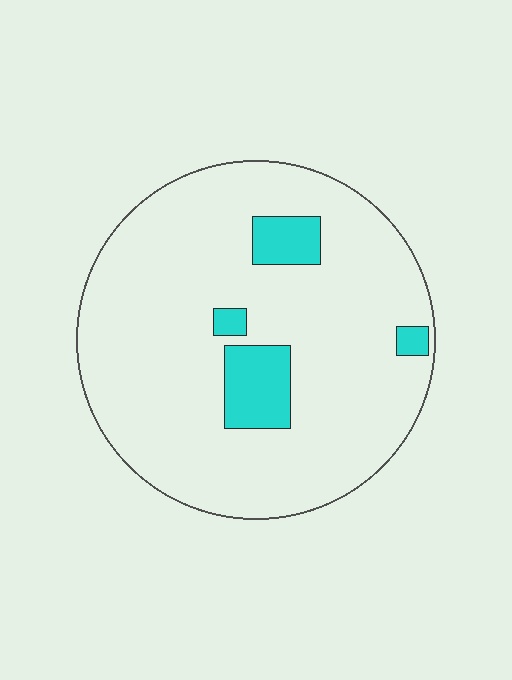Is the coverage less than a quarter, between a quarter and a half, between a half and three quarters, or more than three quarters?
Less than a quarter.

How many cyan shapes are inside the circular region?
4.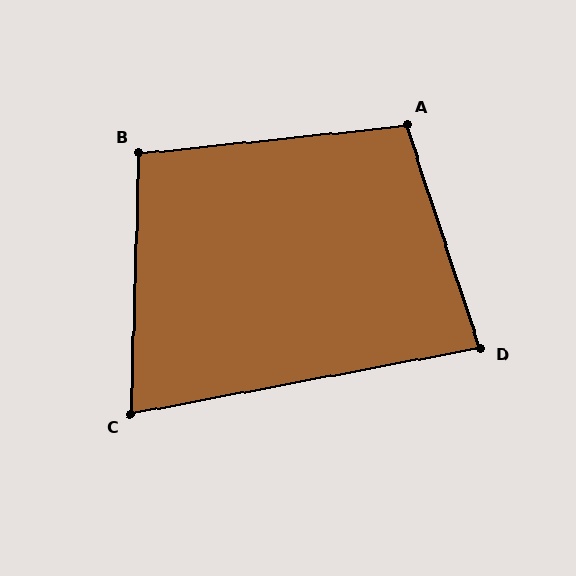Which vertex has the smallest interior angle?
C, at approximately 78 degrees.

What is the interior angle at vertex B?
Approximately 97 degrees (obtuse).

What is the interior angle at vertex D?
Approximately 83 degrees (acute).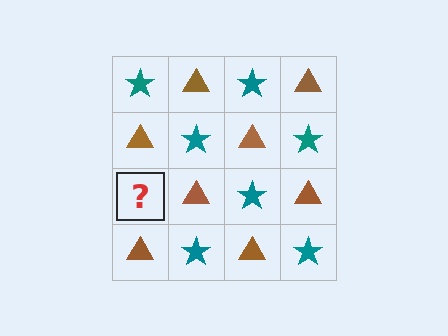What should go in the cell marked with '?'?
The missing cell should contain a teal star.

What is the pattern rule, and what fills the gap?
The rule is that it alternates teal star and brown triangle in a checkerboard pattern. The gap should be filled with a teal star.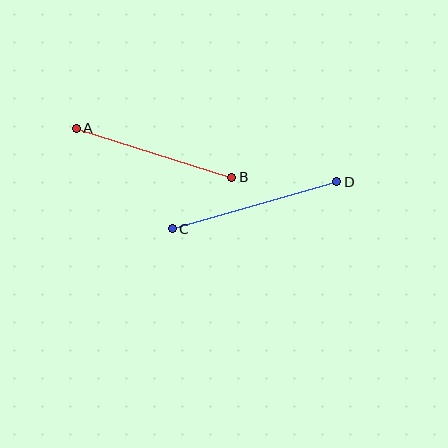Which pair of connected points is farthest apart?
Points C and D are farthest apart.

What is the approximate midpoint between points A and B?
The midpoint is at approximately (154, 153) pixels.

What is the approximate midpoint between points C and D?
The midpoint is at approximately (255, 205) pixels.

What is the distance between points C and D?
The distance is approximately 171 pixels.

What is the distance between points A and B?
The distance is approximately 164 pixels.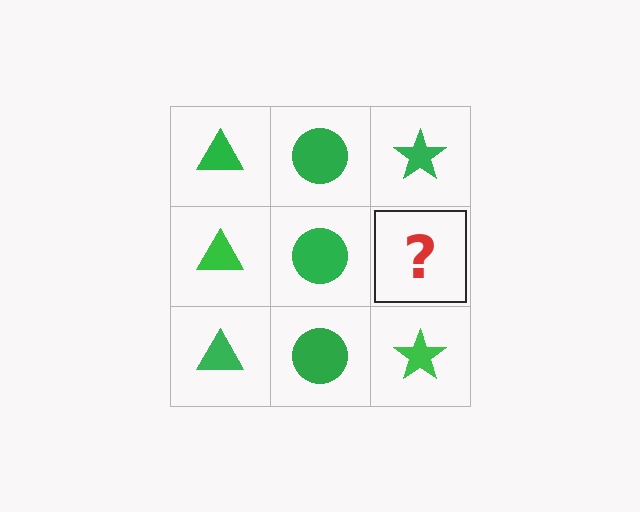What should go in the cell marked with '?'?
The missing cell should contain a green star.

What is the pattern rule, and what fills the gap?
The rule is that each column has a consistent shape. The gap should be filled with a green star.